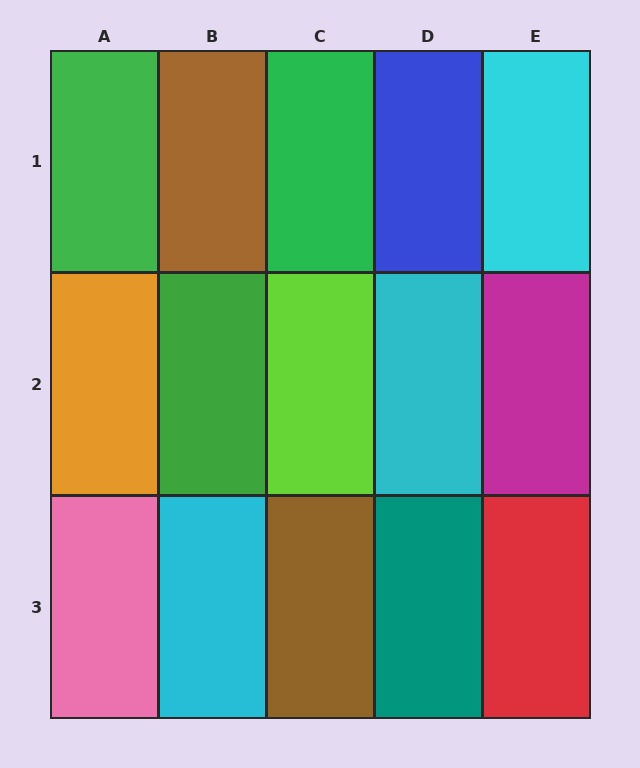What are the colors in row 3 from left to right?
Pink, cyan, brown, teal, red.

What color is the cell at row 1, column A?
Green.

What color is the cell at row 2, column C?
Lime.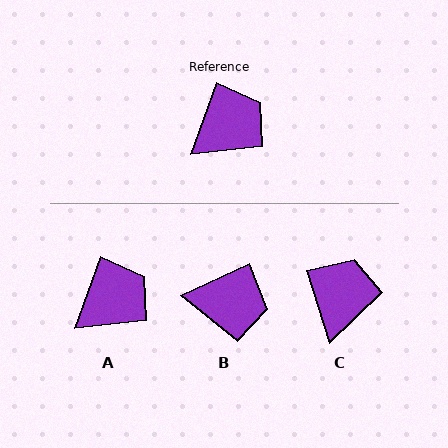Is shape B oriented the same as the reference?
No, it is off by about 45 degrees.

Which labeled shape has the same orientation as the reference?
A.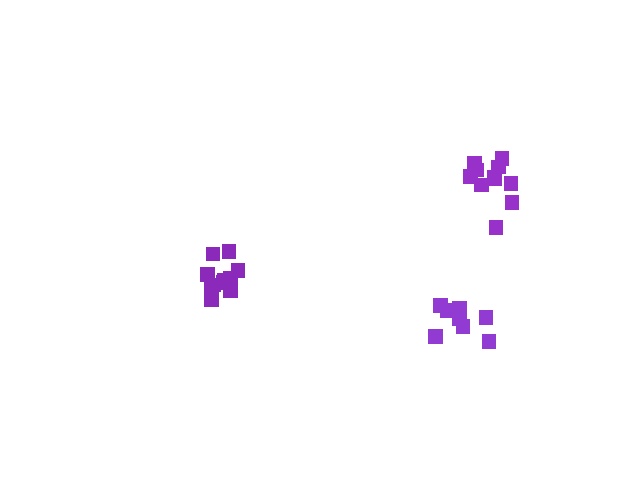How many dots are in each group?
Group 1: 8 dots, Group 2: 11 dots, Group 3: 11 dots (30 total).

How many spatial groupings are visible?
There are 3 spatial groupings.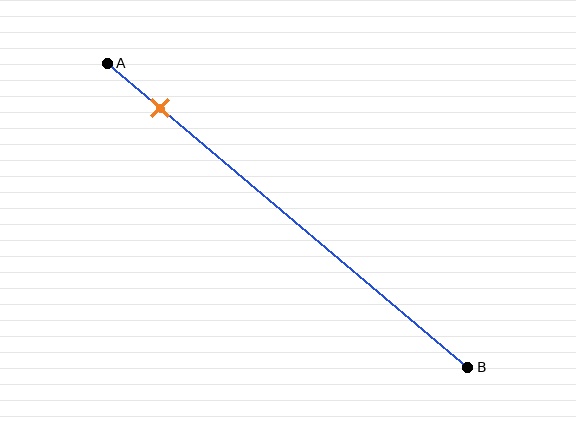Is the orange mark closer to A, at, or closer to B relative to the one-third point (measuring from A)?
The orange mark is closer to point A than the one-third point of segment AB.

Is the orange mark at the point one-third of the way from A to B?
No, the mark is at about 15% from A, not at the 33% one-third point.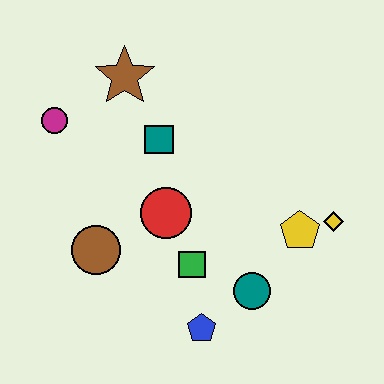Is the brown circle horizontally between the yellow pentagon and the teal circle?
No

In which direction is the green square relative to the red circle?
The green square is below the red circle.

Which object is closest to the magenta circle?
The brown star is closest to the magenta circle.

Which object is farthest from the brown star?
The blue pentagon is farthest from the brown star.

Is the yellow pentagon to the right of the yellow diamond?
No